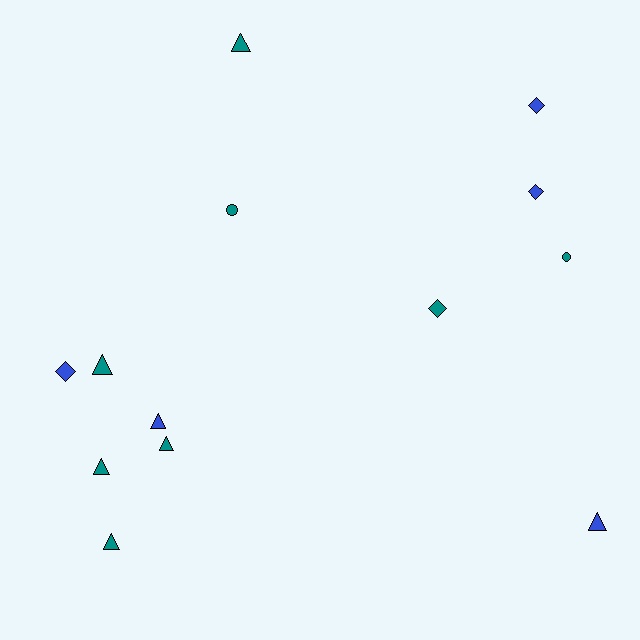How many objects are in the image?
There are 13 objects.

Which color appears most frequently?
Teal, with 8 objects.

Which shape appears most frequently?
Triangle, with 7 objects.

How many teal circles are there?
There are 2 teal circles.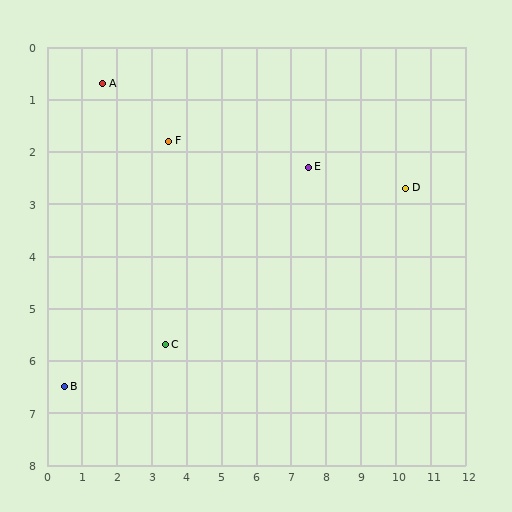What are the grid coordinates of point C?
Point C is at approximately (3.4, 5.7).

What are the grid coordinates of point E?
Point E is at approximately (7.5, 2.3).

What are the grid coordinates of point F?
Point F is at approximately (3.5, 1.8).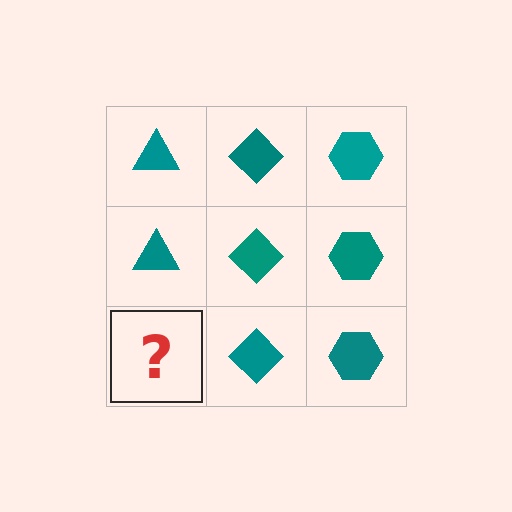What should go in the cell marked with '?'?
The missing cell should contain a teal triangle.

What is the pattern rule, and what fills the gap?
The rule is that each column has a consistent shape. The gap should be filled with a teal triangle.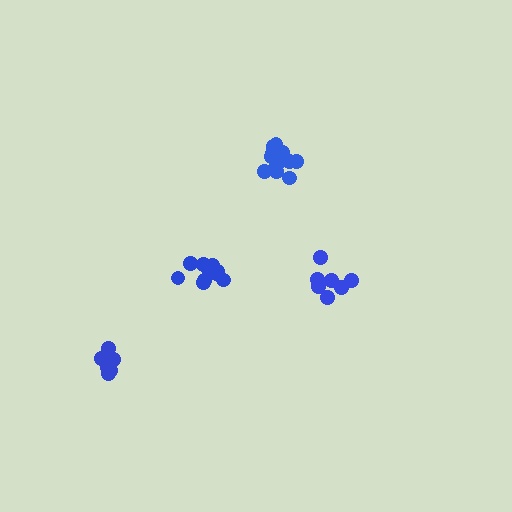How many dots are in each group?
Group 1: 7 dots, Group 2: 11 dots, Group 3: 6 dots, Group 4: 10 dots (34 total).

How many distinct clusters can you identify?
There are 4 distinct clusters.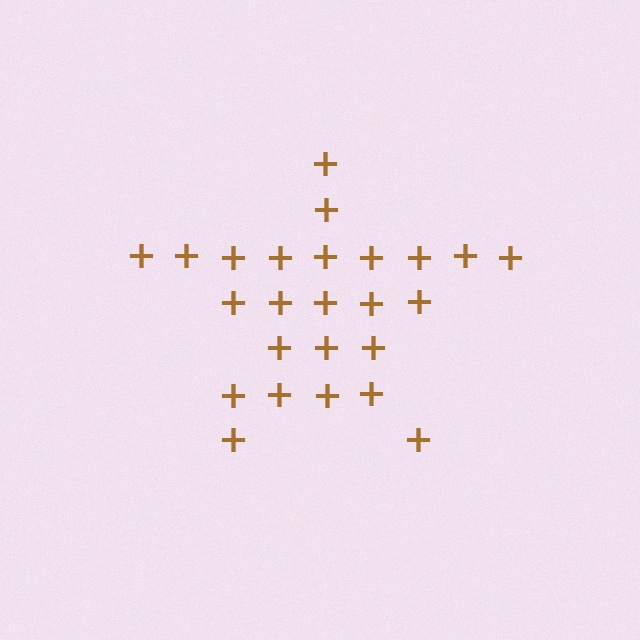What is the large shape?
The large shape is a star.